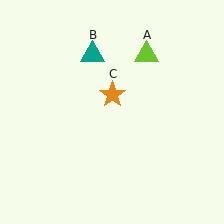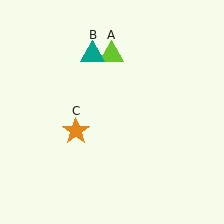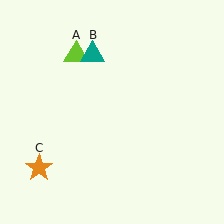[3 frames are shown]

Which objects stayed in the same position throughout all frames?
Teal triangle (object B) remained stationary.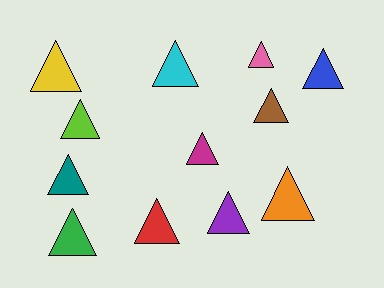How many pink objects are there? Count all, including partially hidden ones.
There is 1 pink object.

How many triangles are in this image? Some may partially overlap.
There are 12 triangles.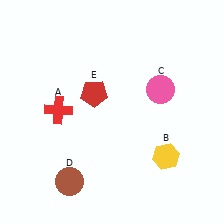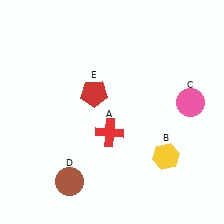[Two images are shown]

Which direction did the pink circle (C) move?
The pink circle (C) moved right.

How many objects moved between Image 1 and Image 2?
2 objects moved between the two images.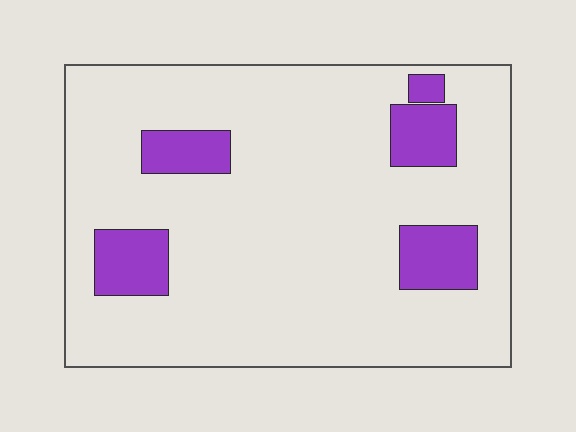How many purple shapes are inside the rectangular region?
5.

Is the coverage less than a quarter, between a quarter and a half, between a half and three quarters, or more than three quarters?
Less than a quarter.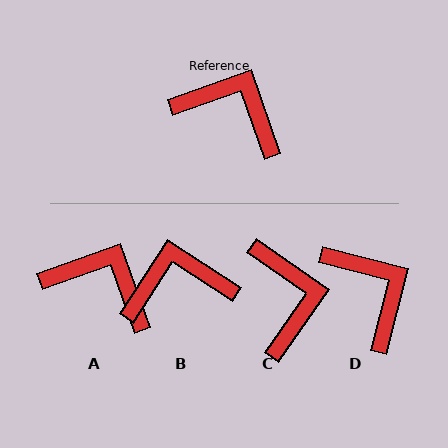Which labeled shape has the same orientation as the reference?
A.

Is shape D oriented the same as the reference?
No, it is off by about 34 degrees.